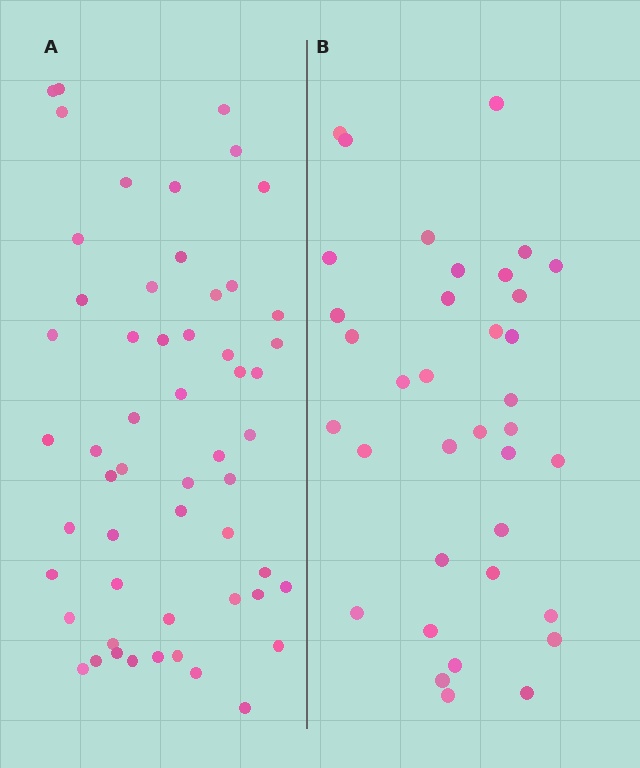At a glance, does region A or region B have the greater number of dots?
Region A (the left region) has more dots.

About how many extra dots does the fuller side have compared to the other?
Region A has approximately 20 more dots than region B.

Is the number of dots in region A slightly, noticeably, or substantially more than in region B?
Region A has substantially more. The ratio is roughly 1.5 to 1.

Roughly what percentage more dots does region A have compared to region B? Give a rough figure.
About 55% more.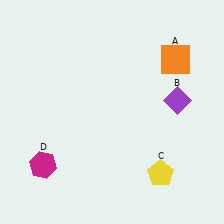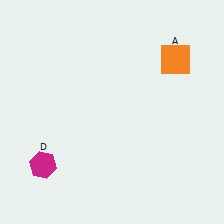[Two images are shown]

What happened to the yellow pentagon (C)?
The yellow pentagon (C) was removed in Image 2. It was in the bottom-right area of Image 1.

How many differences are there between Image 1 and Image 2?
There are 2 differences between the two images.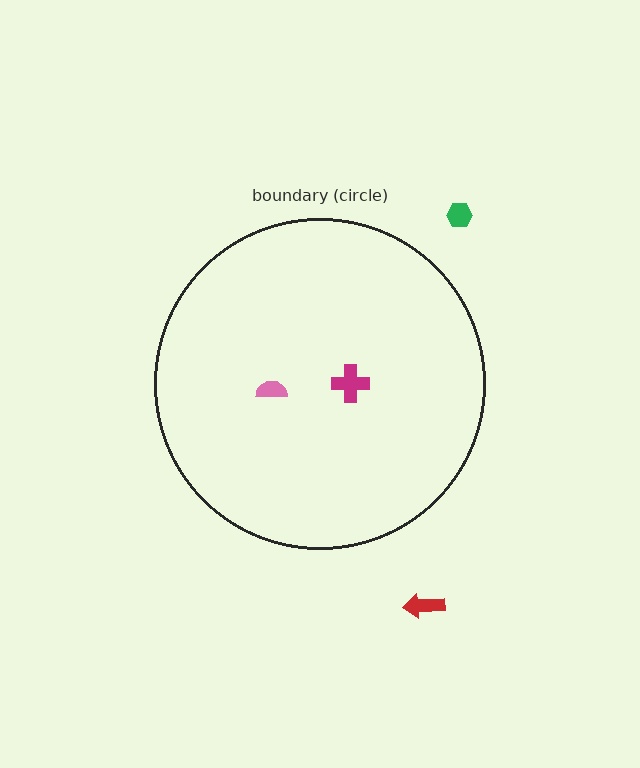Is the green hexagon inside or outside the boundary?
Outside.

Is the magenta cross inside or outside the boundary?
Inside.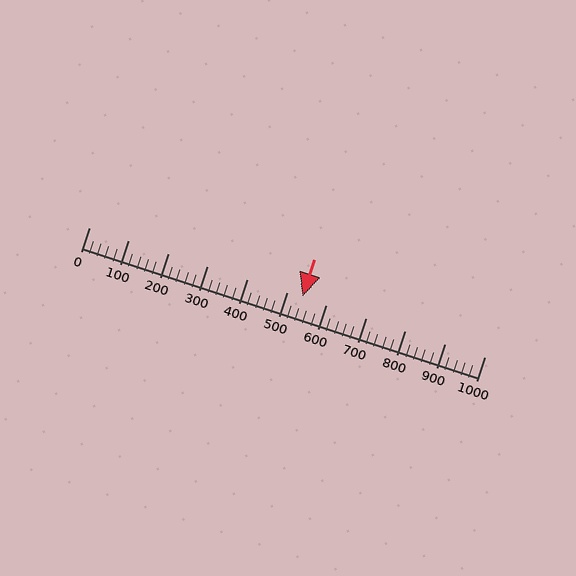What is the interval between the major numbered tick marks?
The major tick marks are spaced 100 units apart.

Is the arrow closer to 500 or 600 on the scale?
The arrow is closer to 500.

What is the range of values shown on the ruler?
The ruler shows values from 0 to 1000.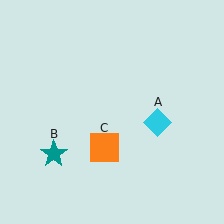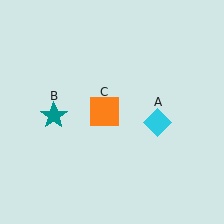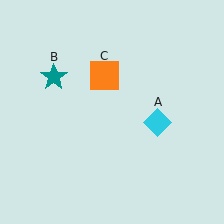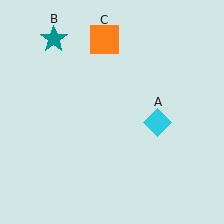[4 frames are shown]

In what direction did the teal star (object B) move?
The teal star (object B) moved up.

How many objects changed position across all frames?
2 objects changed position: teal star (object B), orange square (object C).